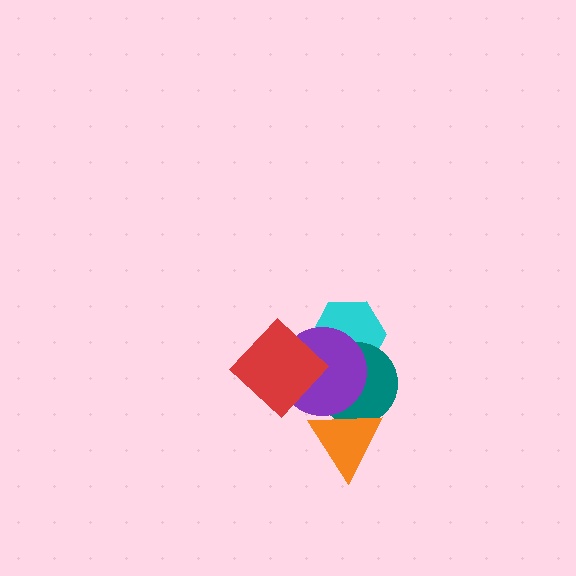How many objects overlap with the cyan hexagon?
3 objects overlap with the cyan hexagon.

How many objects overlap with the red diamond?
3 objects overlap with the red diamond.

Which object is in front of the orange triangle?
The purple circle is in front of the orange triangle.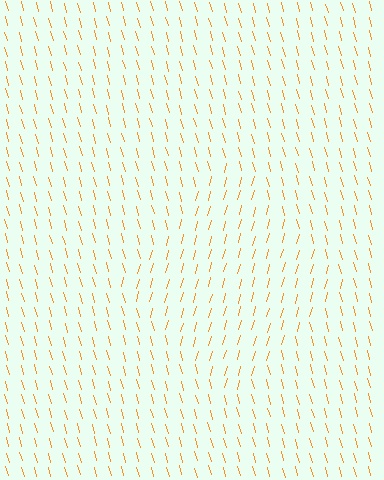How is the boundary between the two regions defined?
The boundary is defined purely by a change in line orientation (approximately 31 degrees difference). All lines are the same color and thickness.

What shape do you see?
I see a diamond.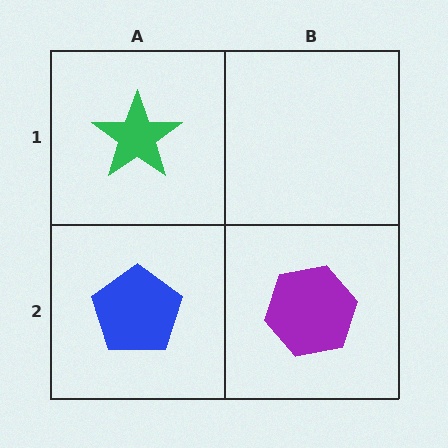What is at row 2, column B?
A purple hexagon.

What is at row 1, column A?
A green star.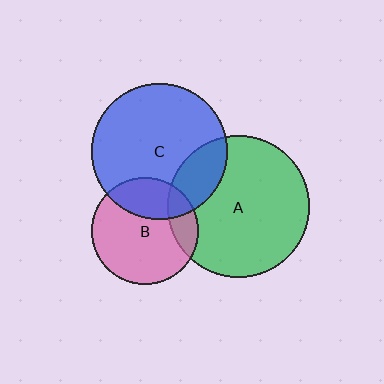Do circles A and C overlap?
Yes.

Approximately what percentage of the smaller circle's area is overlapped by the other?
Approximately 20%.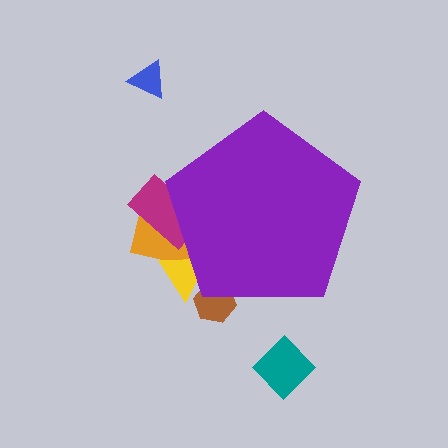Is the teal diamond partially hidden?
No, the teal diamond is fully visible.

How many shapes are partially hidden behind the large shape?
4 shapes are partially hidden.